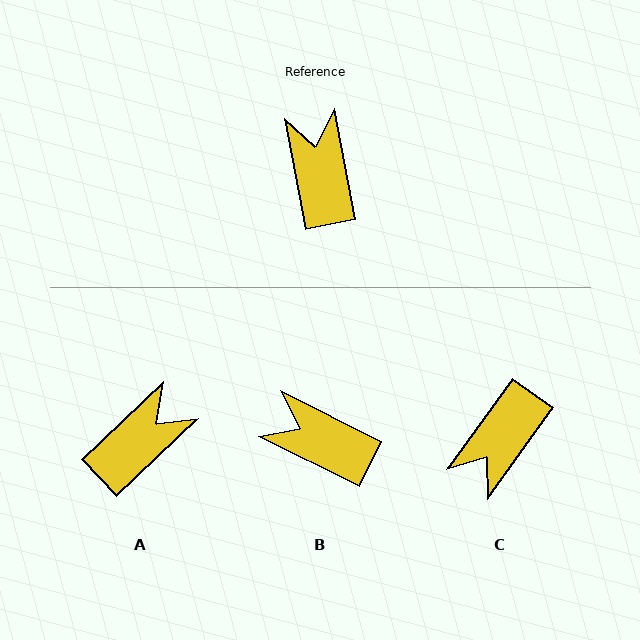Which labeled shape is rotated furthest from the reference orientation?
C, about 133 degrees away.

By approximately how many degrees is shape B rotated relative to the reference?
Approximately 52 degrees counter-clockwise.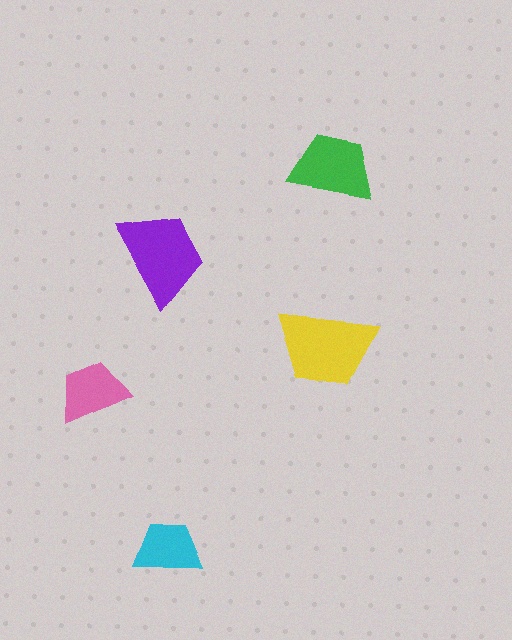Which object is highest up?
The green trapezoid is topmost.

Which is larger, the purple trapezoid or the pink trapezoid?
The purple one.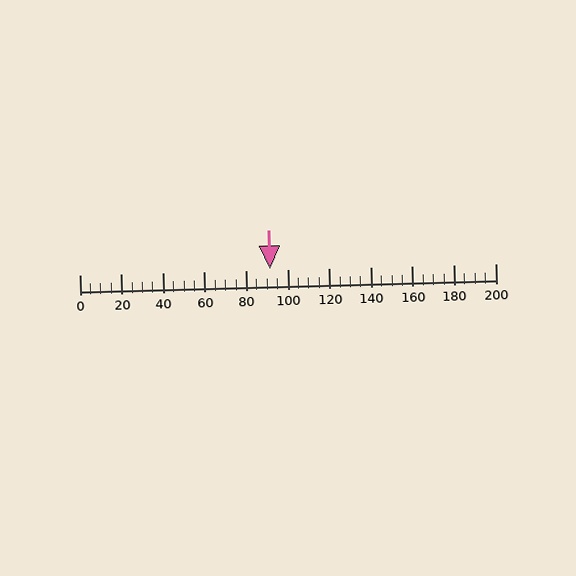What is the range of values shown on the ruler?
The ruler shows values from 0 to 200.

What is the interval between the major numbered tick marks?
The major tick marks are spaced 20 units apart.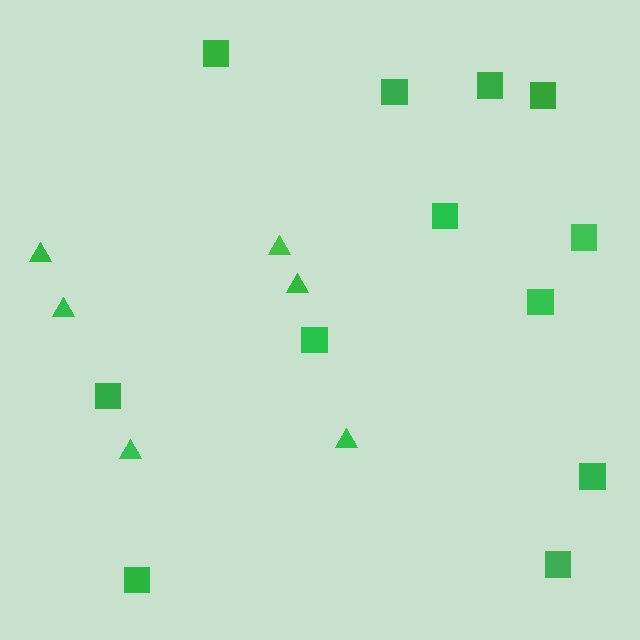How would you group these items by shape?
There are 2 groups: one group of triangles (6) and one group of squares (12).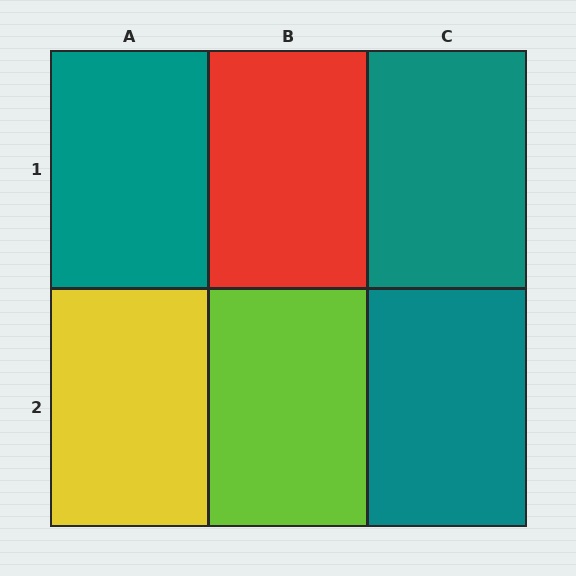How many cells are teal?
3 cells are teal.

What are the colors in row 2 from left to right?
Yellow, lime, teal.